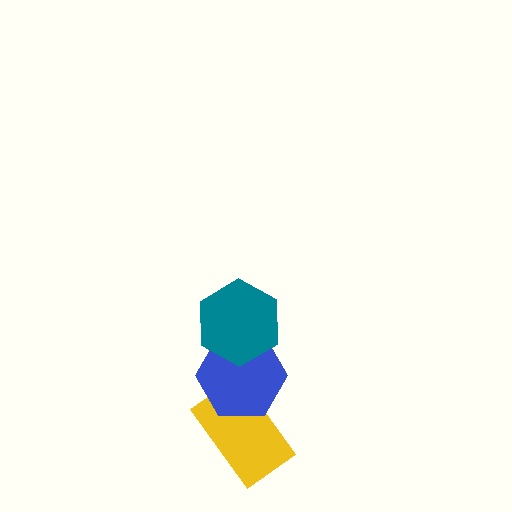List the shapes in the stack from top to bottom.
From top to bottom: the teal hexagon, the blue hexagon, the yellow rectangle.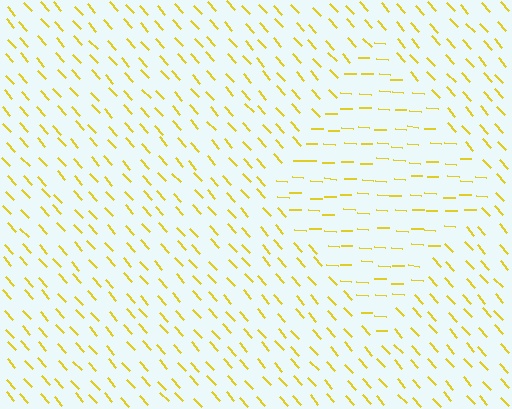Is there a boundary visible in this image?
Yes, there is a texture boundary formed by a change in line orientation.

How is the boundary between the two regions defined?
The boundary is defined purely by a change in line orientation (approximately 45 degrees difference). All lines are the same color and thickness.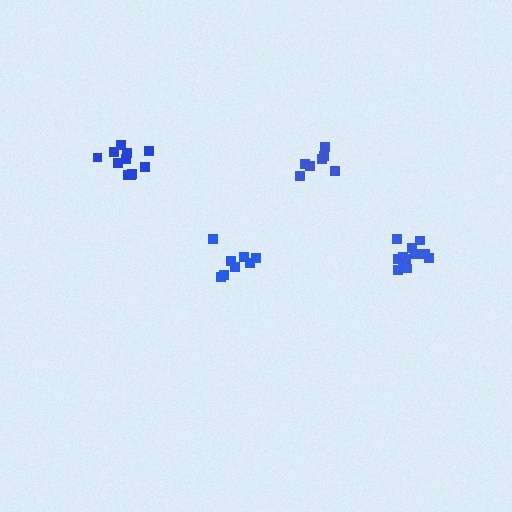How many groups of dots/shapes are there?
There are 4 groups.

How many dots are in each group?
Group 1: 11 dots, Group 2: 8 dots, Group 3: 7 dots, Group 4: 13 dots (39 total).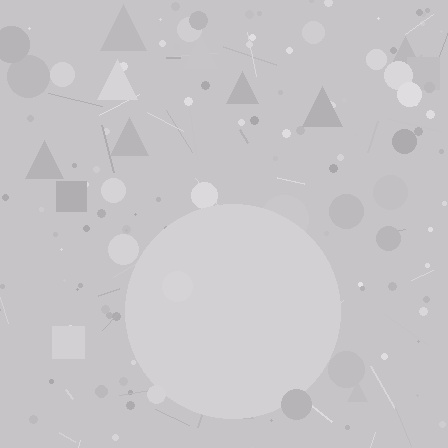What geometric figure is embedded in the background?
A circle is embedded in the background.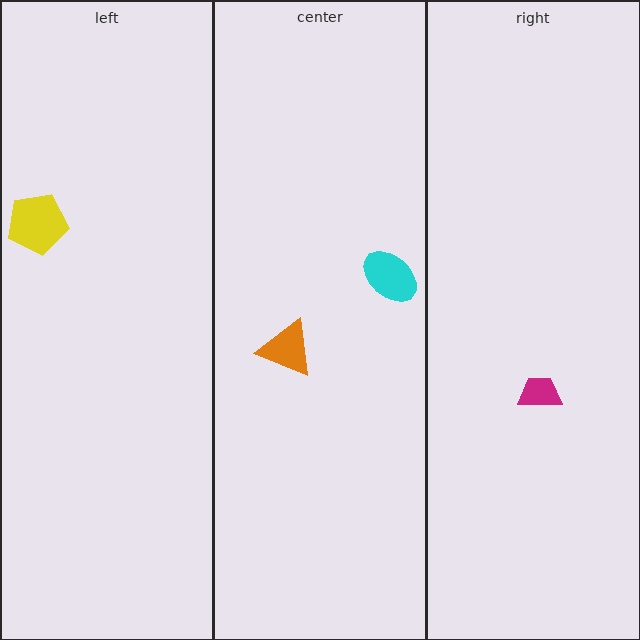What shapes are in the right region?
The magenta trapezoid.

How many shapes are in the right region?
1.